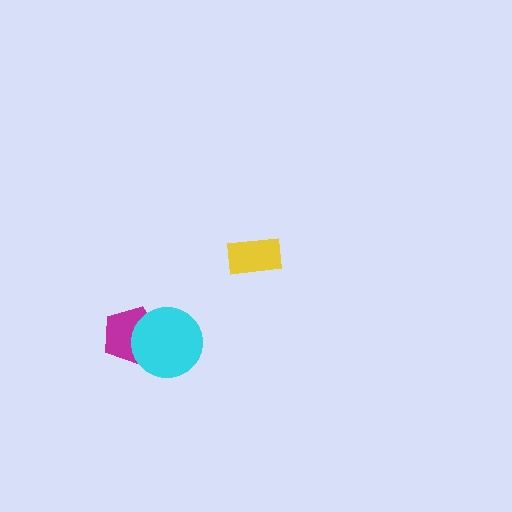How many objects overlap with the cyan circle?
1 object overlaps with the cyan circle.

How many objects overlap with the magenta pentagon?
1 object overlaps with the magenta pentagon.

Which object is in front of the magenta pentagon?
The cyan circle is in front of the magenta pentagon.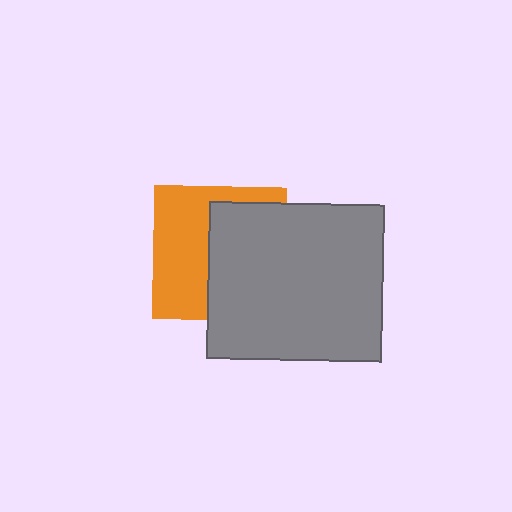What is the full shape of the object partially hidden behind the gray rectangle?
The partially hidden object is an orange square.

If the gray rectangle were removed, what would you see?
You would see the complete orange square.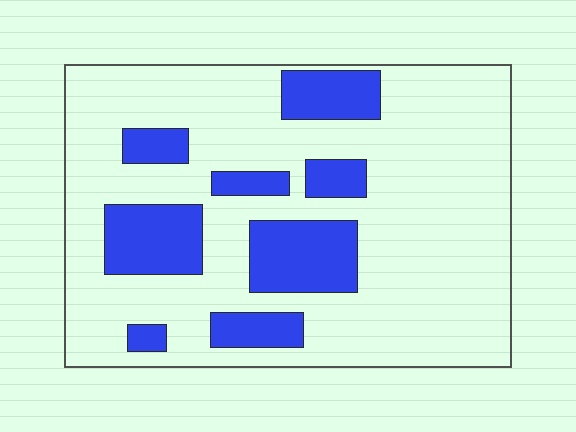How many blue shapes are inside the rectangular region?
8.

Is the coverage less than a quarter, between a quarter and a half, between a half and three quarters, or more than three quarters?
Less than a quarter.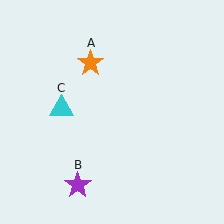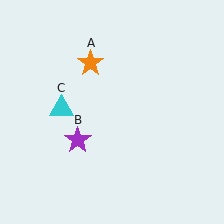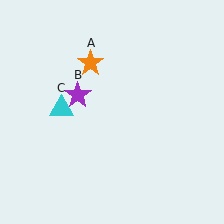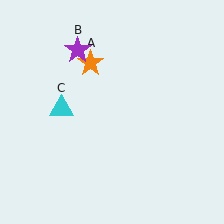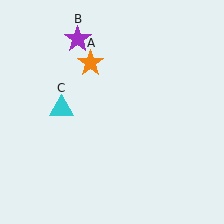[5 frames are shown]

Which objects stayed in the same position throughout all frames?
Orange star (object A) and cyan triangle (object C) remained stationary.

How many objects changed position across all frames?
1 object changed position: purple star (object B).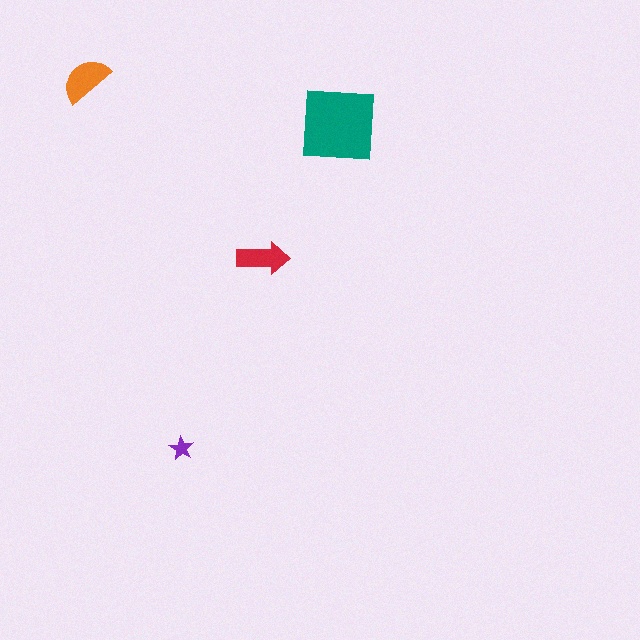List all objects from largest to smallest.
The teal square, the orange semicircle, the red arrow, the purple star.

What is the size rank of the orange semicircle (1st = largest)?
2nd.